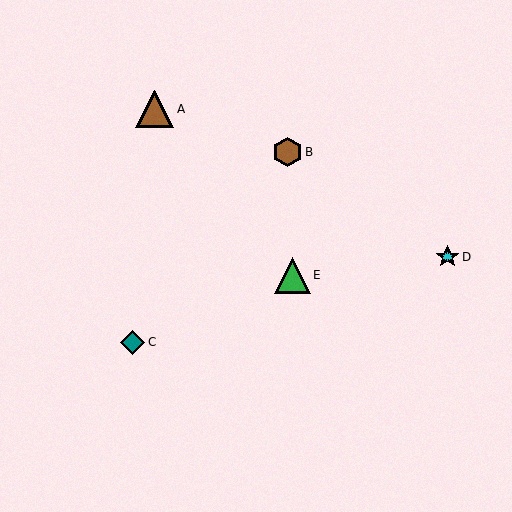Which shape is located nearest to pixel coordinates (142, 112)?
The brown triangle (labeled A) at (155, 109) is nearest to that location.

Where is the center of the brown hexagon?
The center of the brown hexagon is at (287, 152).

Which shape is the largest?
The brown triangle (labeled A) is the largest.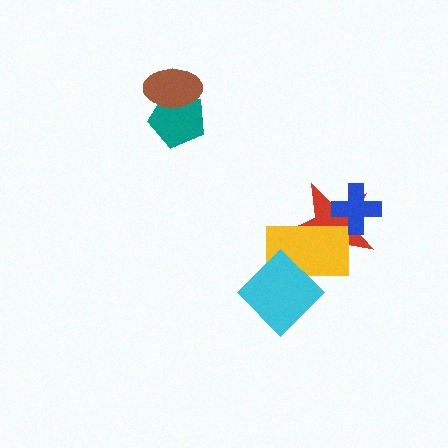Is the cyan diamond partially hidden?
No, no other shape covers it.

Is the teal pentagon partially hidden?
Yes, it is partially covered by another shape.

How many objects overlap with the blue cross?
1 object overlaps with the blue cross.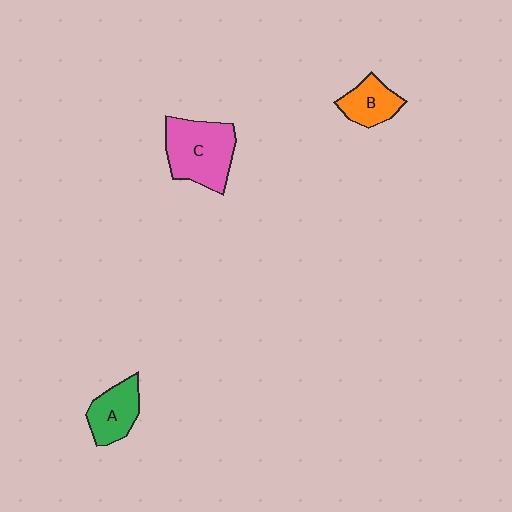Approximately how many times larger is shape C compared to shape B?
Approximately 1.9 times.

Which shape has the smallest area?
Shape B (orange).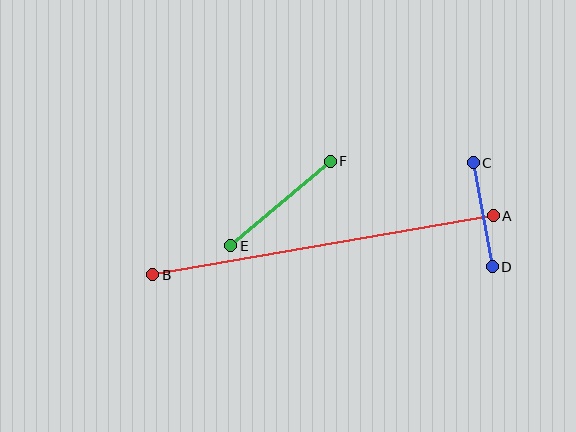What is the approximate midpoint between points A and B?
The midpoint is at approximately (323, 245) pixels.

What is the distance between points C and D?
The distance is approximately 106 pixels.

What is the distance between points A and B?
The distance is approximately 345 pixels.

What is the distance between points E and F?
The distance is approximately 130 pixels.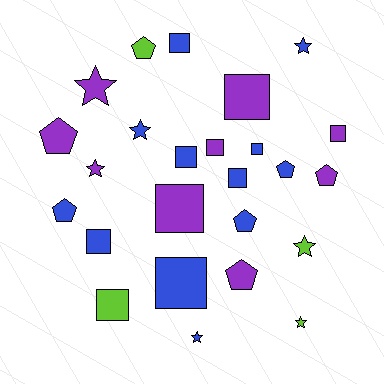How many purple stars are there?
There are 2 purple stars.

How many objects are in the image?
There are 25 objects.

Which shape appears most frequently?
Square, with 11 objects.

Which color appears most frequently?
Blue, with 12 objects.